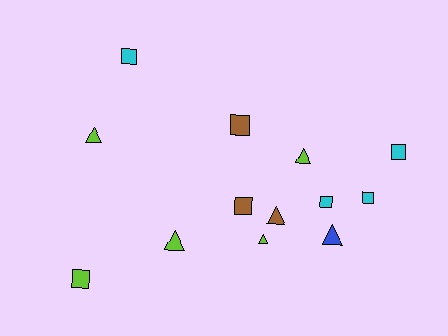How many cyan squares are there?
There are 4 cyan squares.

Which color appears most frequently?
Lime, with 5 objects.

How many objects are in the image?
There are 13 objects.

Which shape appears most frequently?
Square, with 7 objects.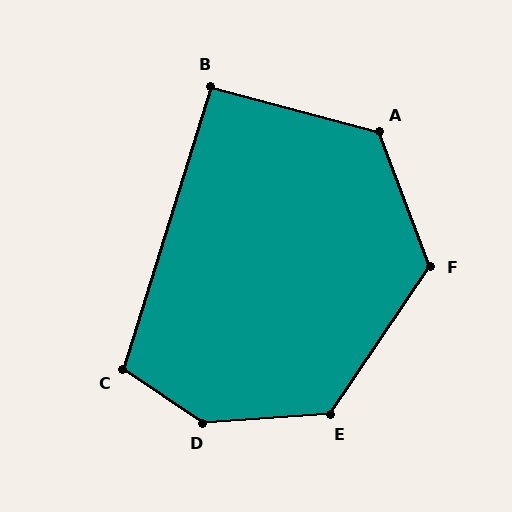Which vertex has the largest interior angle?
D, at approximately 143 degrees.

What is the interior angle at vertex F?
Approximately 125 degrees (obtuse).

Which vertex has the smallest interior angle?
B, at approximately 93 degrees.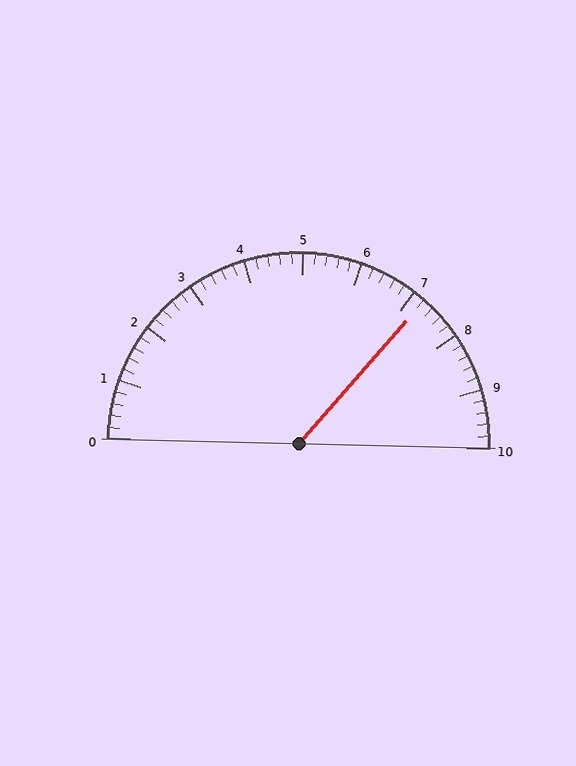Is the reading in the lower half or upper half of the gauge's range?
The reading is in the upper half of the range (0 to 10).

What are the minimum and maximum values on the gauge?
The gauge ranges from 0 to 10.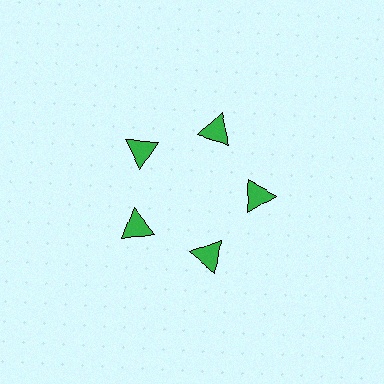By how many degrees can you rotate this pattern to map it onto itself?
The pattern maps onto itself every 72 degrees of rotation.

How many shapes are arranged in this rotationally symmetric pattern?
There are 5 shapes, arranged in 5 groups of 1.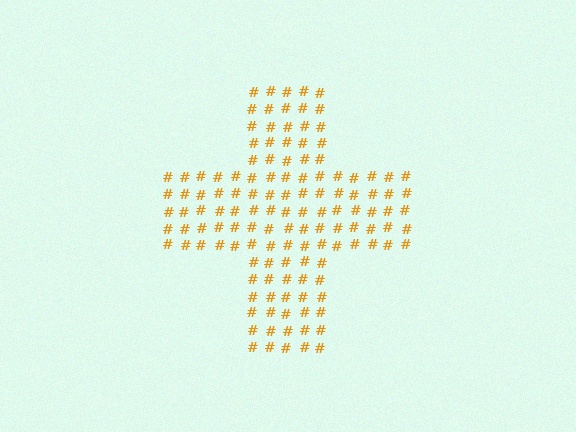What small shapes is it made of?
It is made of small hash symbols.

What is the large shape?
The large shape is a cross.